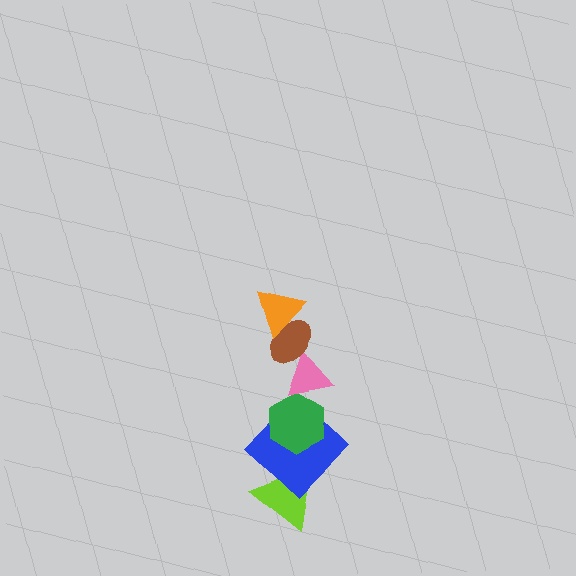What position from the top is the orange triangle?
The orange triangle is 1st from the top.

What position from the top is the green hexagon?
The green hexagon is 4th from the top.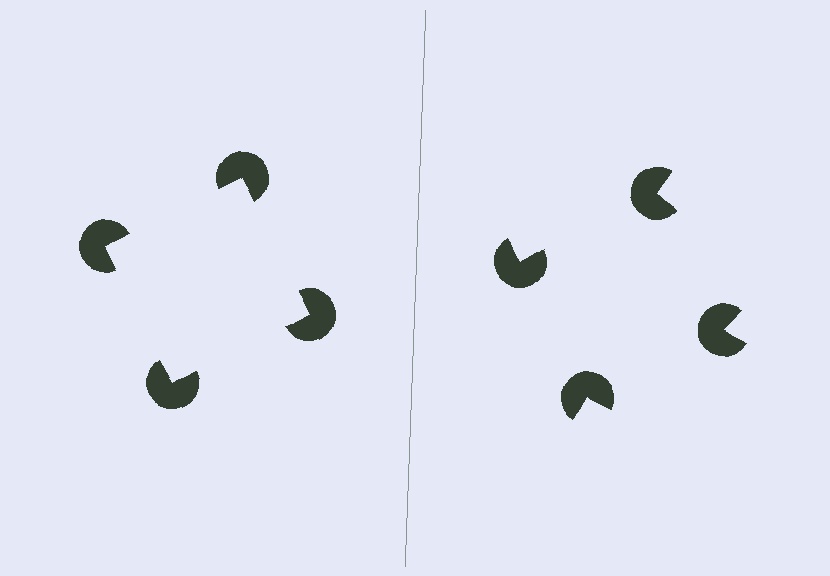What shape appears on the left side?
An illusory square.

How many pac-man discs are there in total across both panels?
8 — 4 on each side.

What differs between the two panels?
The pac-man discs are positioned identically on both sides; only the wedge orientations differ. On the left they align to a square; on the right they are misaligned.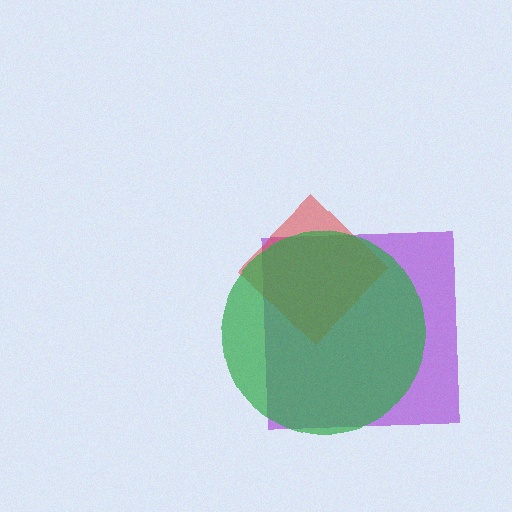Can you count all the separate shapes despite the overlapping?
Yes, there are 3 separate shapes.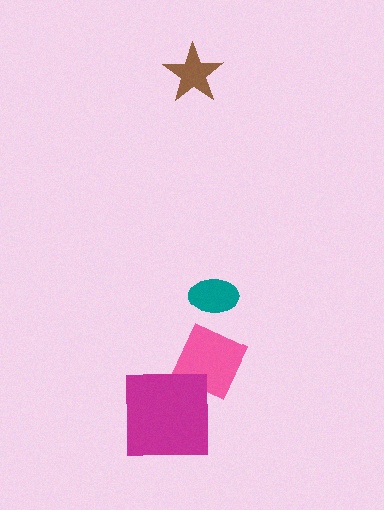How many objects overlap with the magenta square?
1 object overlaps with the magenta square.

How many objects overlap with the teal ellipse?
0 objects overlap with the teal ellipse.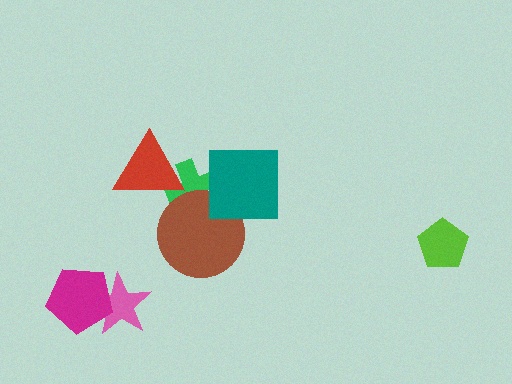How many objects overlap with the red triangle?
1 object overlaps with the red triangle.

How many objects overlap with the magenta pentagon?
1 object overlaps with the magenta pentagon.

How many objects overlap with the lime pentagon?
0 objects overlap with the lime pentagon.